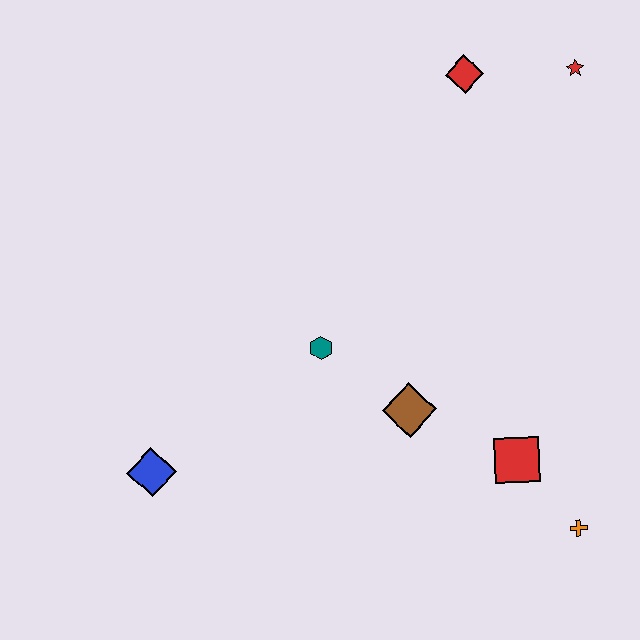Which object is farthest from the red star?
The blue diamond is farthest from the red star.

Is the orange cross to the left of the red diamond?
No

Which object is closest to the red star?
The red diamond is closest to the red star.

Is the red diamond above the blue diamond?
Yes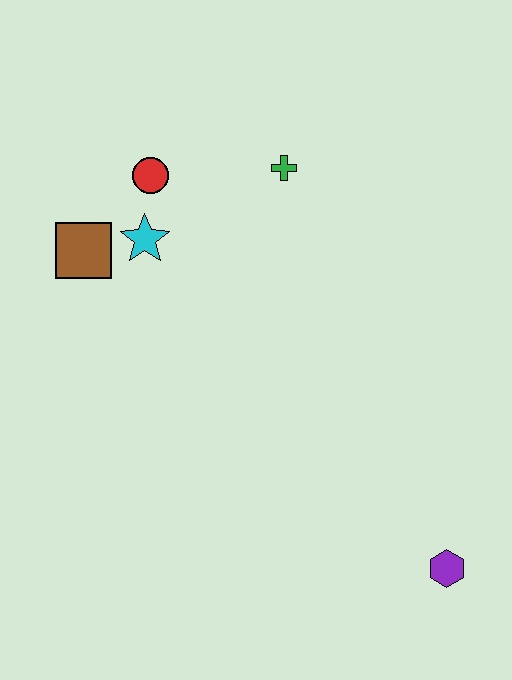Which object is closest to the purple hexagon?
The green cross is closest to the purple hexagon.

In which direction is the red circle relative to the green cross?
The red circle is to the left of the green cross.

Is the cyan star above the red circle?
No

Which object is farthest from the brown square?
The purple hexagon is farthest from the brown square.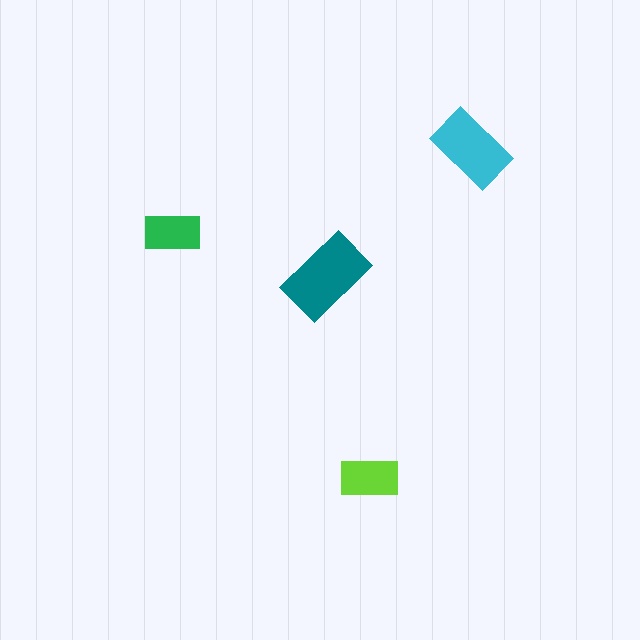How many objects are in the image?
There are 4 objects in the image.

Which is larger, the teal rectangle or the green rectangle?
The teal one.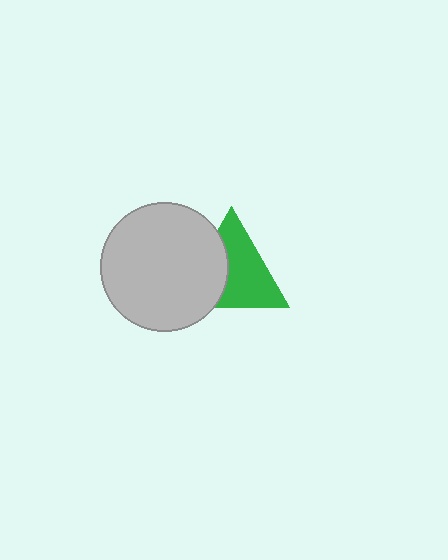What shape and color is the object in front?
The object in front is a light gray circle.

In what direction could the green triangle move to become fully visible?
The green triangle could move right. That would shift it out from behind the light gray circle entirely.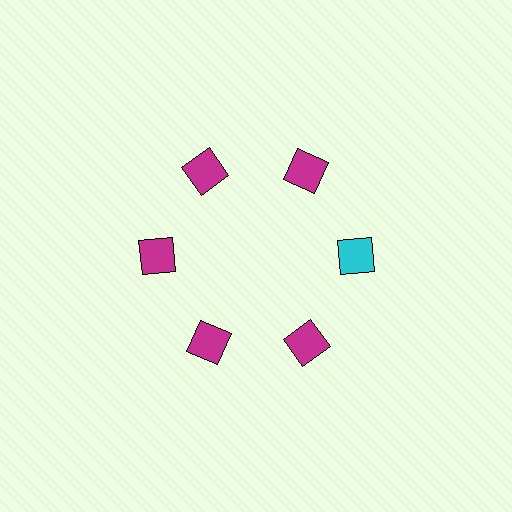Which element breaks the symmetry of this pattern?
The cyan diamond at roughly the 3 o'clock position breaks the symmetry. All other shapes are magenta diamonds.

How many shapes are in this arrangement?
There are 6 shapes arranged in a ring pattern.